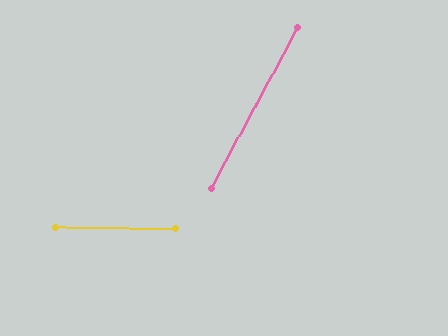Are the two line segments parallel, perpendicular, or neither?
Neither parallel nor perpendicular — they differ by about 62°.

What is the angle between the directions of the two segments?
Approximately 62 degrees.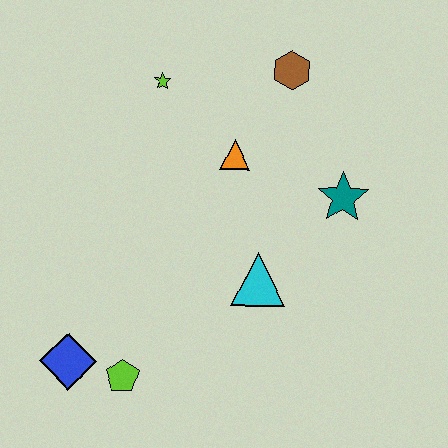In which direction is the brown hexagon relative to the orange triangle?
The brown hexagon is above the orange triangle.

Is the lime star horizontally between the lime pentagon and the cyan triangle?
Yes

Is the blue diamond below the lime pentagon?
No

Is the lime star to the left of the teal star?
Yes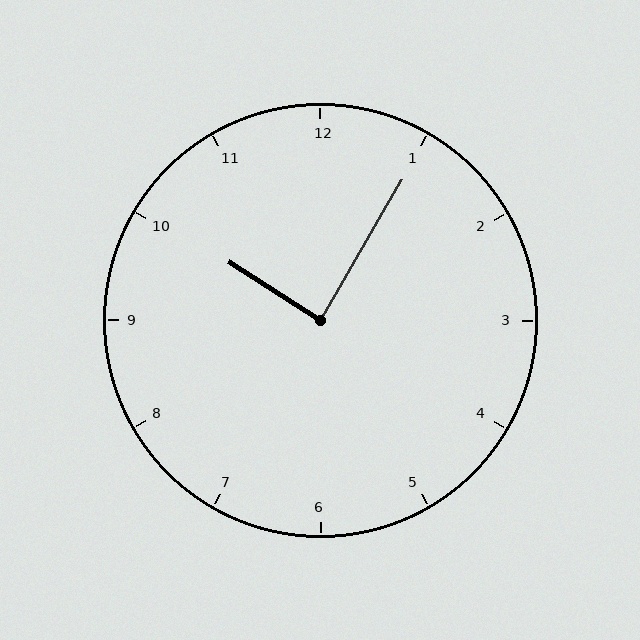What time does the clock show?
10:05.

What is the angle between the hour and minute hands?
Approximately 88 degrees.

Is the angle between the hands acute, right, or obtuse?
It is right.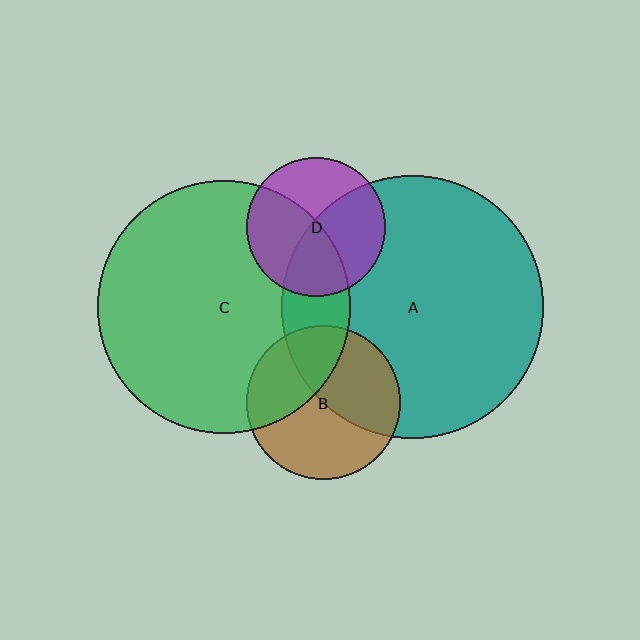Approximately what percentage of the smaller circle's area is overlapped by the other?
Approximately 45%.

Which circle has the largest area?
Circle A (teal).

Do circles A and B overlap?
Yes.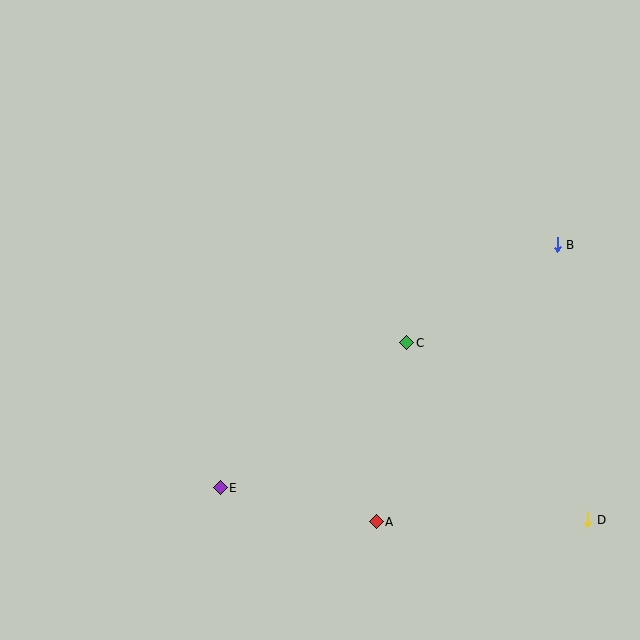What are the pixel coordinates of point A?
Point A is at (376, 522).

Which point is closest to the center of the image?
Point C at (407, 343) is closest to the center.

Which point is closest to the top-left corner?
Point C is closest to the top-left corner.